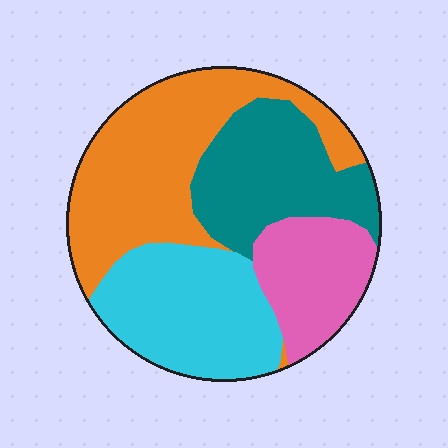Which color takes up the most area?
Orange, at roughly 35%.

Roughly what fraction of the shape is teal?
Teal takes up about one quarter (1/4) of the shape.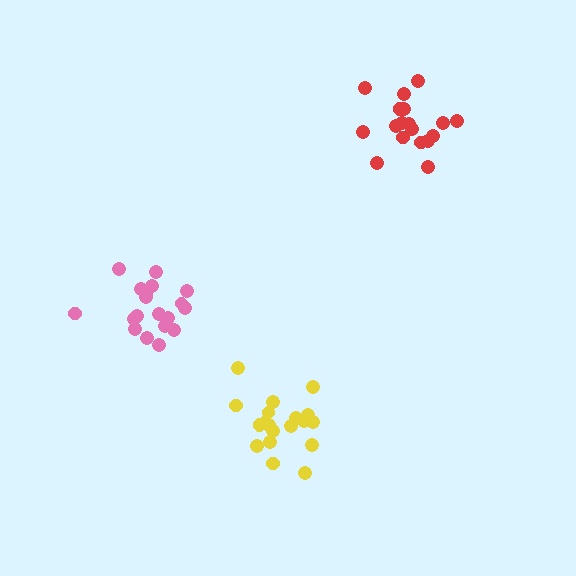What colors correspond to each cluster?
The clusters are colored: red, yellow, pink.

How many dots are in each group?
Group 1: 18 dots, Group 2: 19 dots, Group 3: 19 dots (56 total).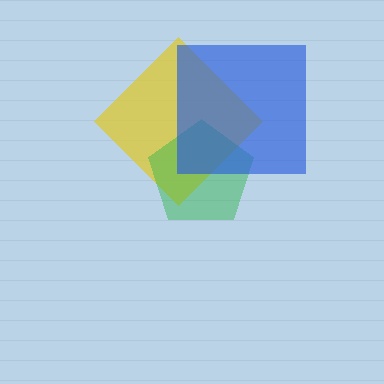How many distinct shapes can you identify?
There are 3 distinct shapes: a yellow diamond, a green pentagon, a blue square.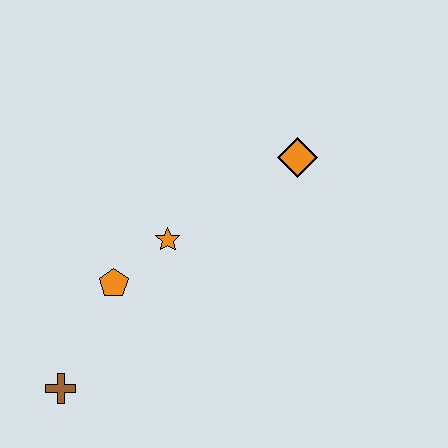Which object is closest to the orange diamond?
The orange star is closest to the orange diamond.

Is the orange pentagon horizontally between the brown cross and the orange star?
Yes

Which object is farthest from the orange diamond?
The brown cross is farthest from the orange diamond.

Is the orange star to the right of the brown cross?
Yes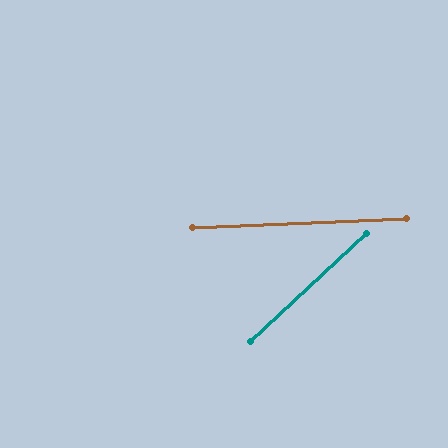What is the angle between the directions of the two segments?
Approximately 40 degrees.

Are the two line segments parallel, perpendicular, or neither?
Neither parallel nor perpendicular — they differ by about 40°.